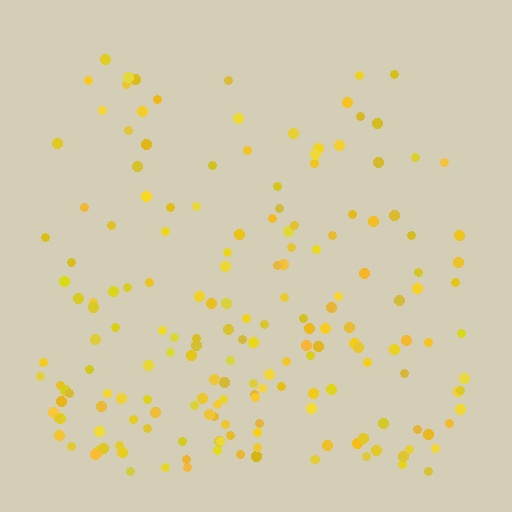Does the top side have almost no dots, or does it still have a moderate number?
Still a moderate number, just noticeably fewer than the bottom.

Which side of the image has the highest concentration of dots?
The bottom.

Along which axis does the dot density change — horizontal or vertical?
Vertical.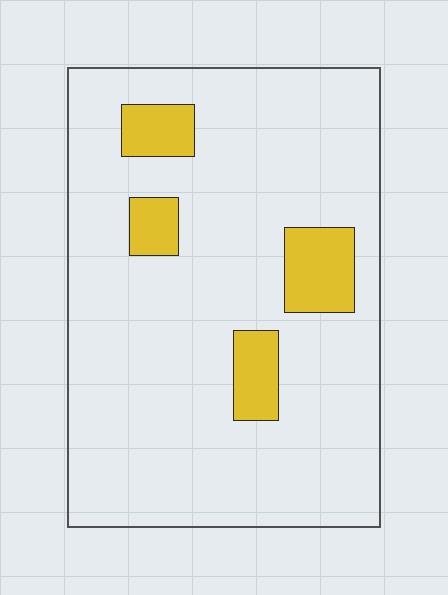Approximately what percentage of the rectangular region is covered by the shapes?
Approximately 10%.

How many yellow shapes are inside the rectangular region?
4.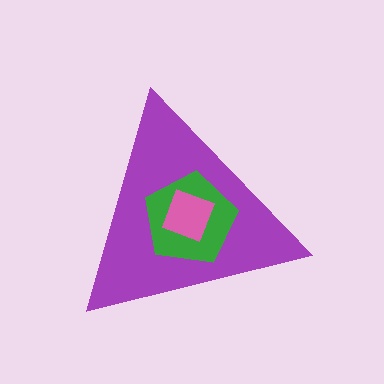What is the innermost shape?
The pink square.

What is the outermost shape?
The purple triangle.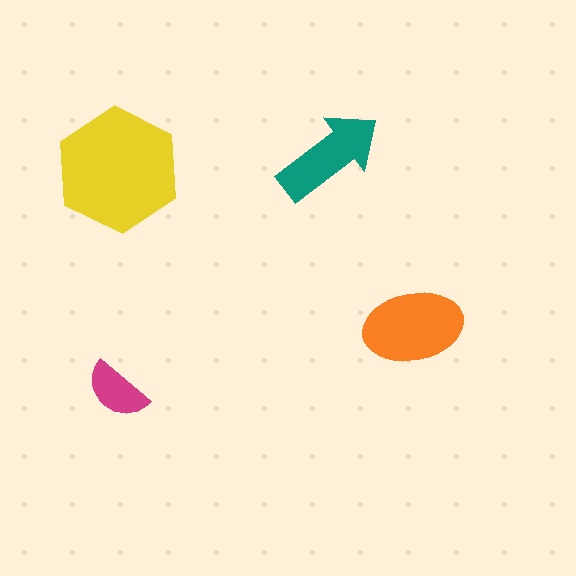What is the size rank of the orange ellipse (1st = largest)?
2nd.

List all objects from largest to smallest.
The yellow hexagon, the orange ellipse, the teal arrow, the magenta semicircle.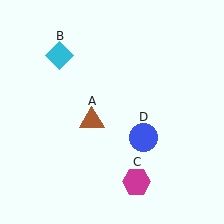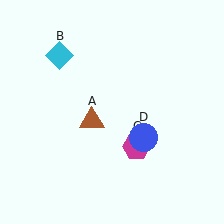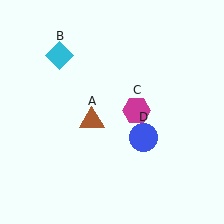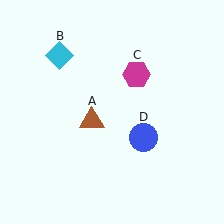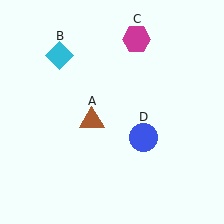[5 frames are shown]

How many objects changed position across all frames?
1 object changed position: magenta hexagon (object C).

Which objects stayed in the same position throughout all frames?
Brown triangle (object A) and cyan diamond (object B) and blue circle (object D) remained stationary.